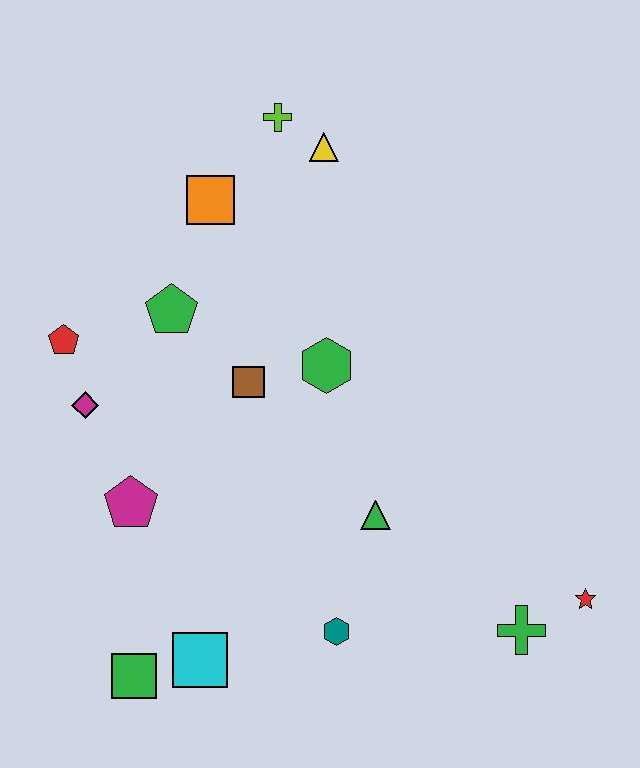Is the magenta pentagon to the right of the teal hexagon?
No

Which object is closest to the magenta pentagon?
The magenta diamond is closest to the magenta pentagon.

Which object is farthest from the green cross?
The lime cross is farthest from the green cross.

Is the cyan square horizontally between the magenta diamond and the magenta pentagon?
No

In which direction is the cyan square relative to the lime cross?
The cyan square is below the lime cross.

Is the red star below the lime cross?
Yes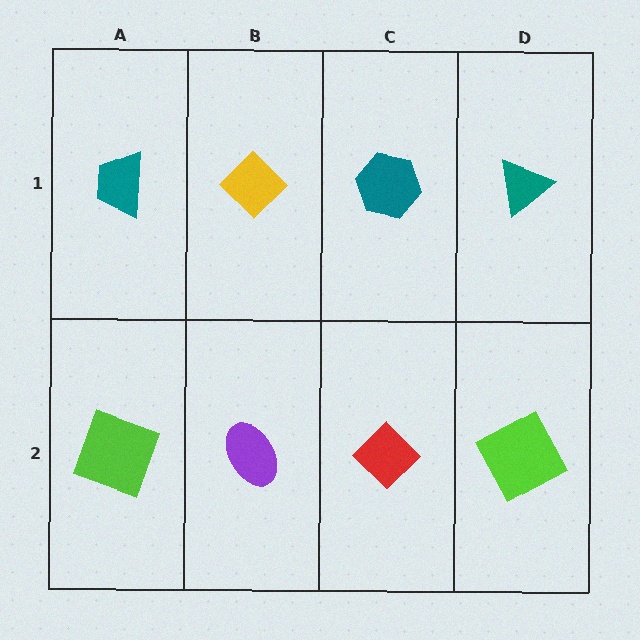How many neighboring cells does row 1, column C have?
3.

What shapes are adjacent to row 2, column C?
A teal hexagon (row 1, column C), a purple ellipse (row 2, column B), a lime square (row 2, column D).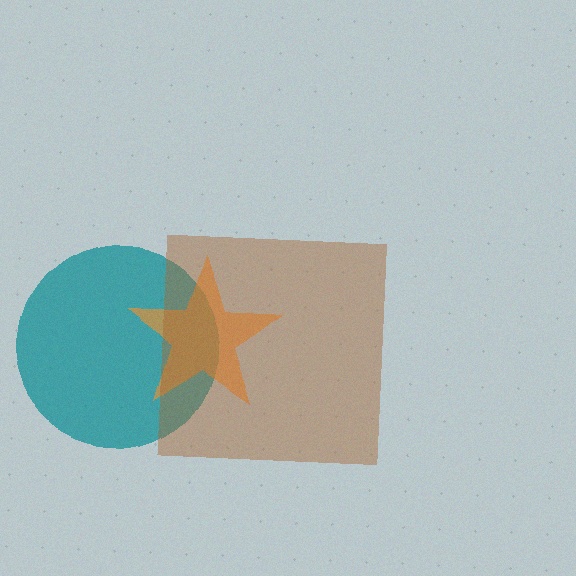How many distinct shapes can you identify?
There are 3 distinct shapes: a teal circle, an orange star, a brown square.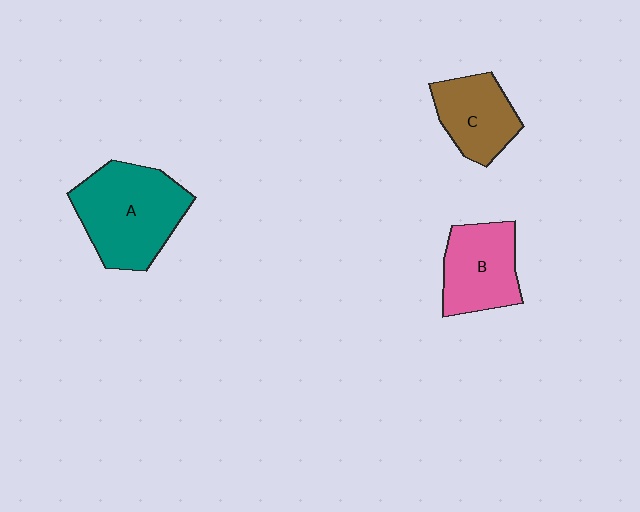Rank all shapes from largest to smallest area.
From largest to smallest: A (teal), B (pink), C (brown).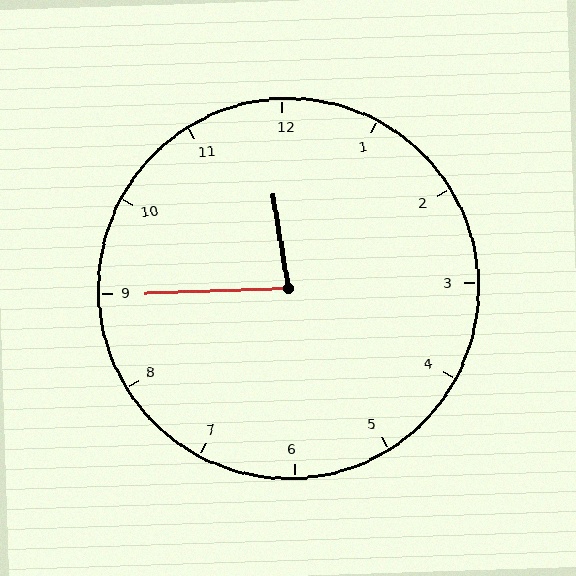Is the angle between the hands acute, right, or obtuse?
It is acute.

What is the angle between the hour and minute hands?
Approximately 82 degrees.